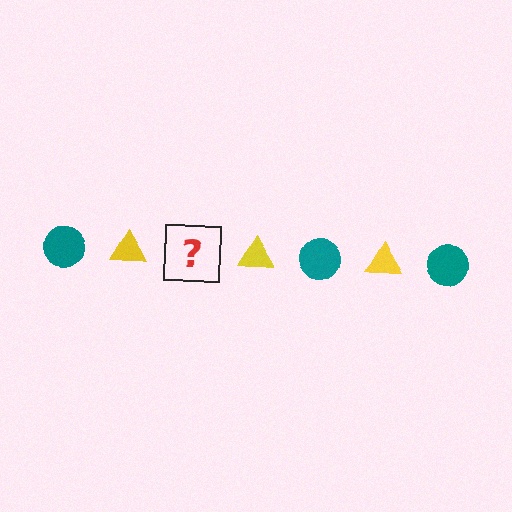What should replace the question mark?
The question mark should be replaced with a teal circle.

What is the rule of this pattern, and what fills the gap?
The rule is that the pattern alternates between teal circle and yellow triangle. The gap should be filled with a teal circle.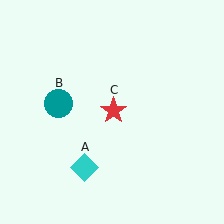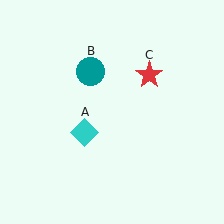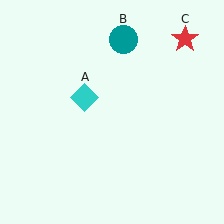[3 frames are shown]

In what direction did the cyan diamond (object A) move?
The cyan diamond (object A) moved up.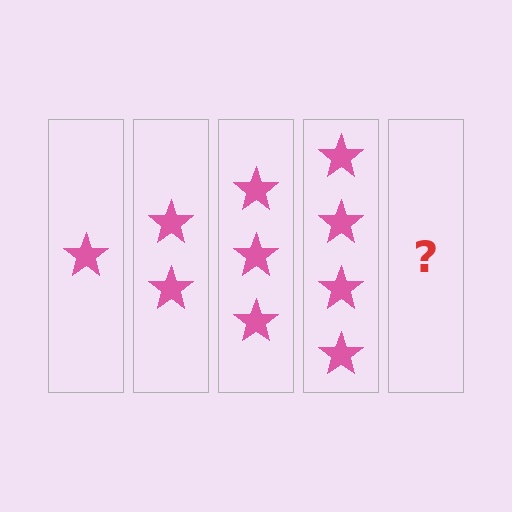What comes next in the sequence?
The next element should be 5 stars.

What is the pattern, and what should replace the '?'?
The pattern is that each step adds one more star. The '?' should be 5 stars.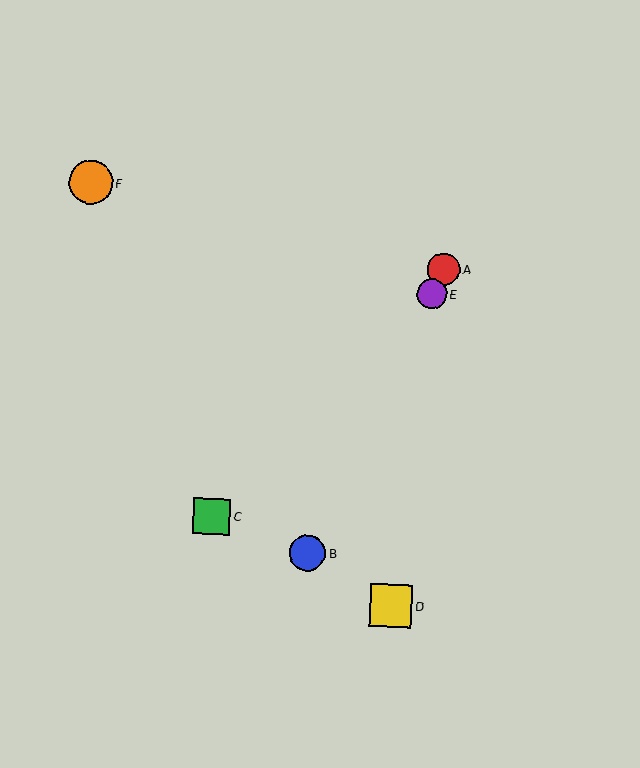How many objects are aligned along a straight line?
3 objects (A, B, E) are aligned along a straight line.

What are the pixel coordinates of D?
Object D is at (391, 605).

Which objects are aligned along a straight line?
Objects A, B, E are aligned along a straight line.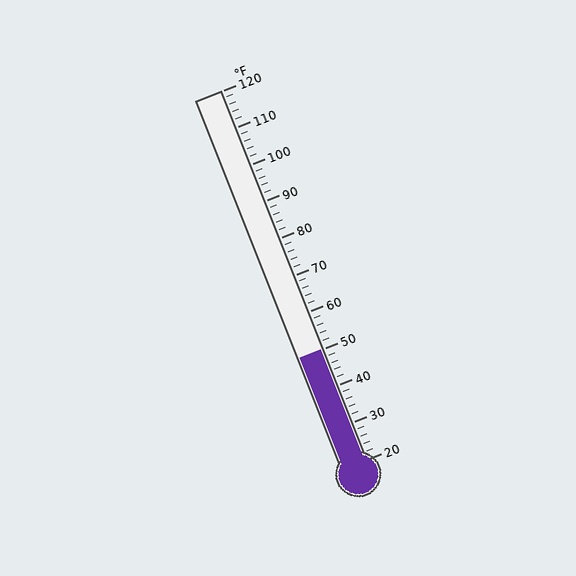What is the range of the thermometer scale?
The thermometer scale ranges from 20°F to 120°F.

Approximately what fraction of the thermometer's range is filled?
The thermometer is filled to approximately 30% of its range.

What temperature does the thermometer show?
The thermometer shows approximately 50°F.